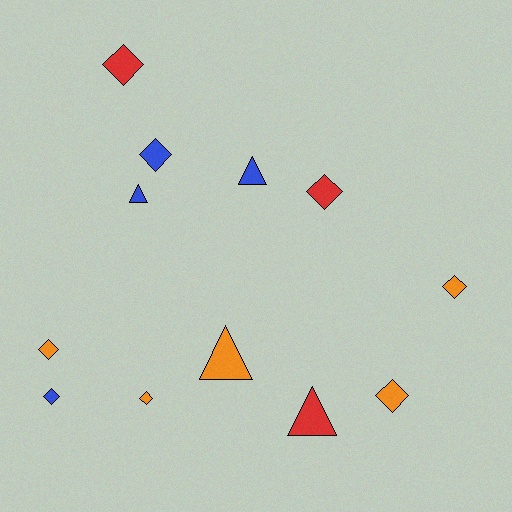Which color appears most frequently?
Orange, with 5 objects.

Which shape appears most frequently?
Diamond, with 8 objects.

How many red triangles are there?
There is 1 red triangle.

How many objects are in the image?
There are 12 objects.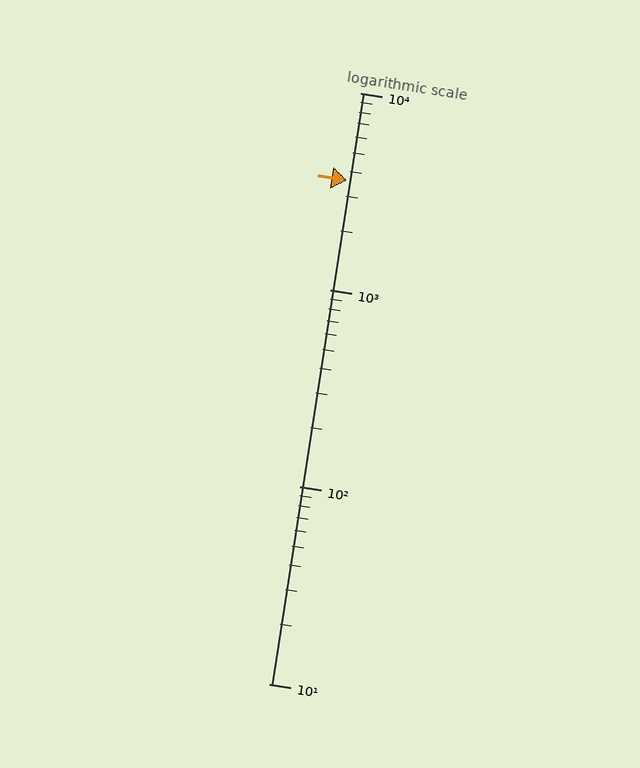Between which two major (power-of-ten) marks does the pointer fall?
The pointer is between 1000 and 10000.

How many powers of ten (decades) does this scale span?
The scale spans 3 decades, from 10 to 10000.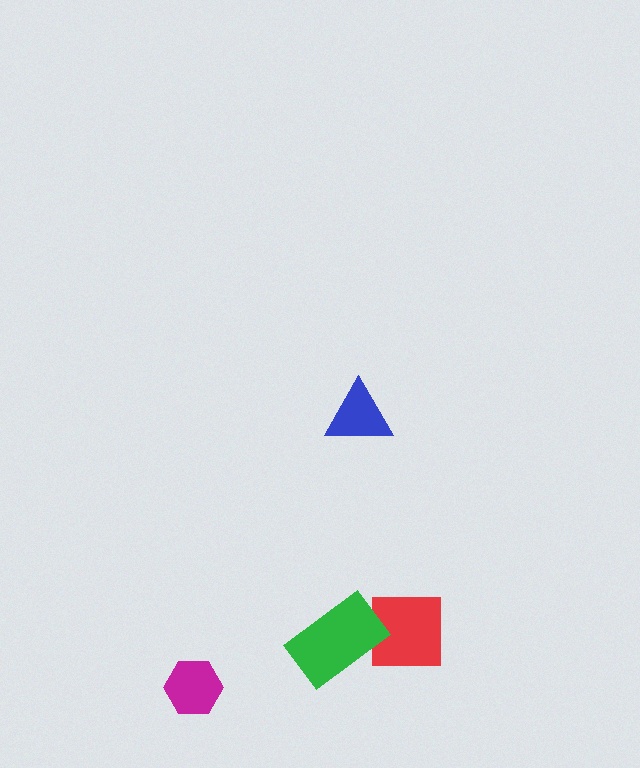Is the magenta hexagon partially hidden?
No, no other shape covers it.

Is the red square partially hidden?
Yes, it is partially covered by another shape.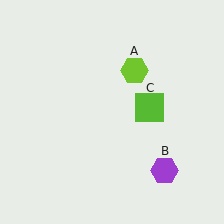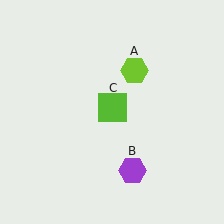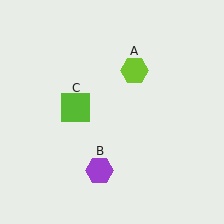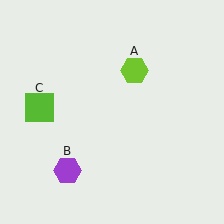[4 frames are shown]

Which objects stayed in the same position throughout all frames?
Lime hexagon (object A) remained stationary.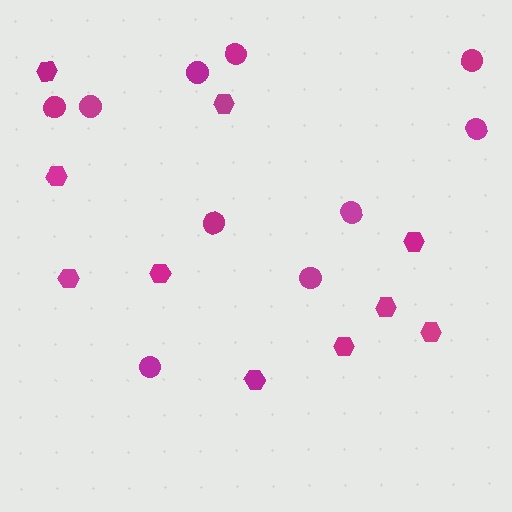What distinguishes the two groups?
There are 2 groups: one group of circles (10) and one group of hexagons (10).